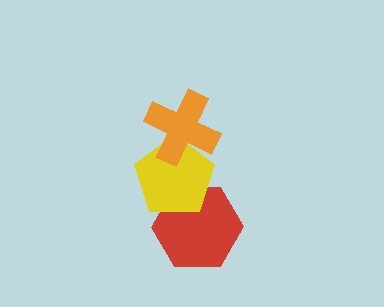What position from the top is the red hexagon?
The red hexagon is 3rd from the top.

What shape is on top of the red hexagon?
The yellow pentagon is on top of the red hexagon.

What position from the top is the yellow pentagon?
The yellow pentagon is 2nd from the top.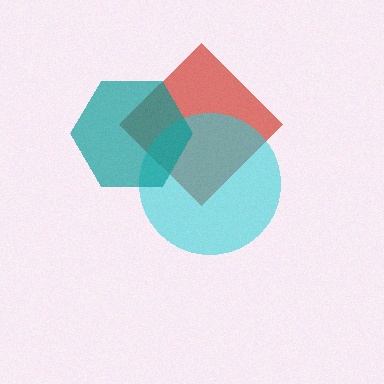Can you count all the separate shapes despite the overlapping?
Yes, there are 3 separate shapes.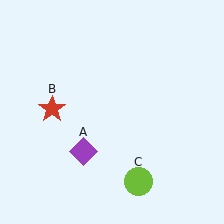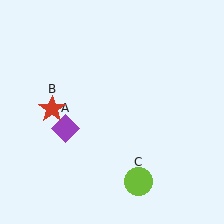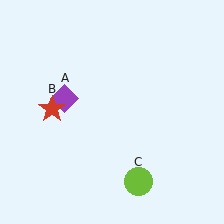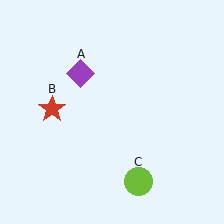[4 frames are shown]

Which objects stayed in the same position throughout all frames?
Red star (object B) and lime circle (object C) remained stationary.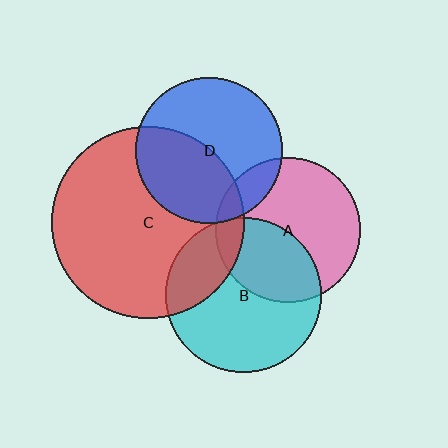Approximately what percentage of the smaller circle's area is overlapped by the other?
Approximately 25%.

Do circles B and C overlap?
Yes.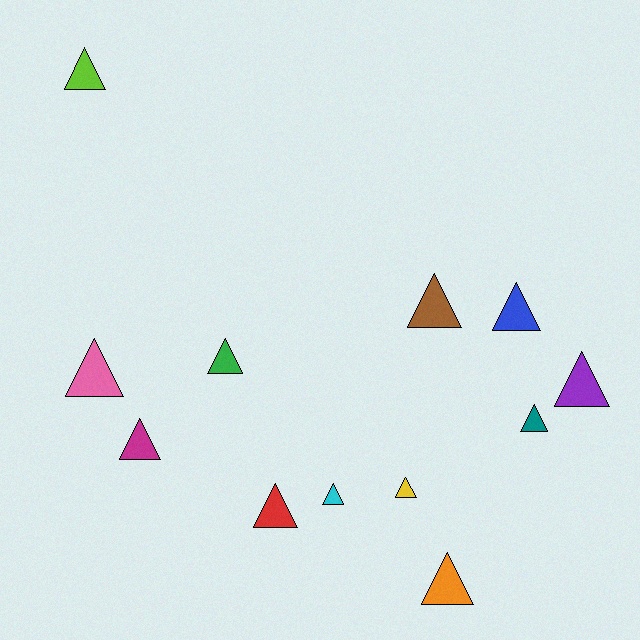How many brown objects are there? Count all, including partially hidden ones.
There is 1 brown object.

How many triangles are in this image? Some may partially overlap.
There are 12 triangles.